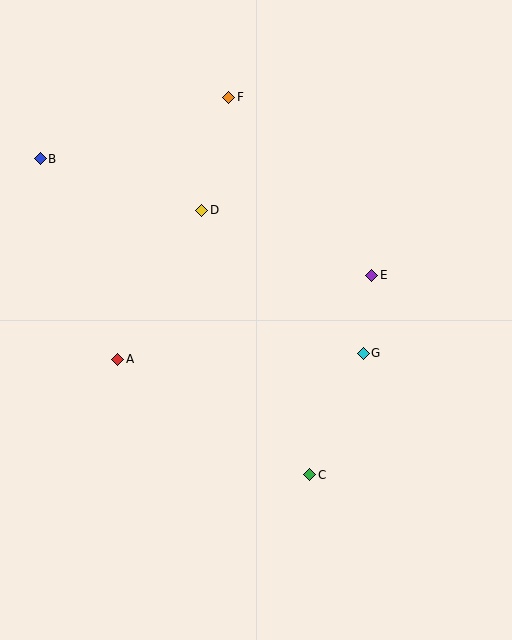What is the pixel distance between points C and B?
The distance between C and B is 415 pixels.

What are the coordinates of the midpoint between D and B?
The midpoint between D and B is at (121, 185).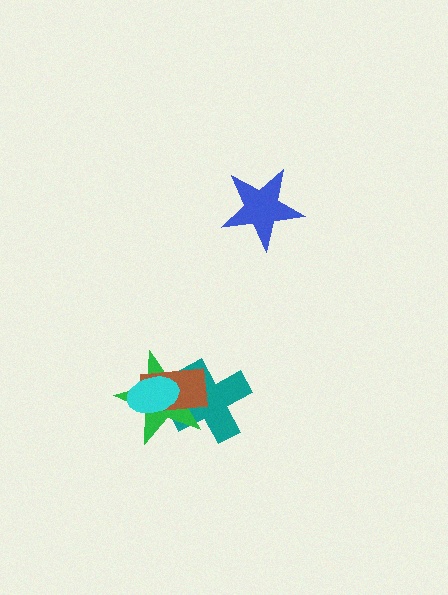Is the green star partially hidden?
Yes, it is partially covered by another shape.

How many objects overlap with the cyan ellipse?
3 objects overlap with the cyan ellipse.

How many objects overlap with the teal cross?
3 objects overlap with the teal cross.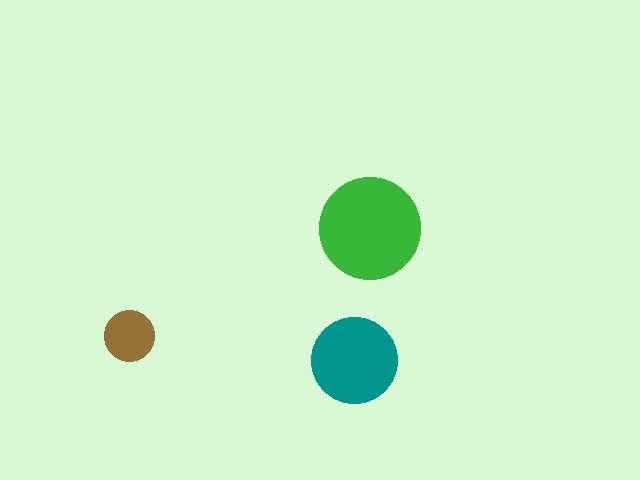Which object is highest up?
The green circle is topmost.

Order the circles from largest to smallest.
the green one, the teal one, the brown one.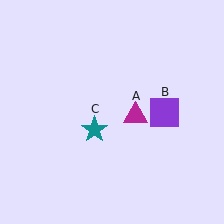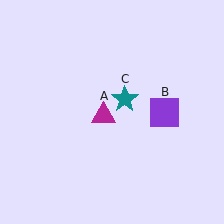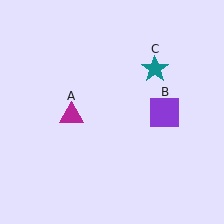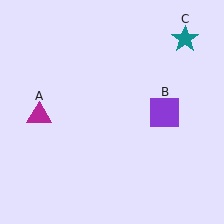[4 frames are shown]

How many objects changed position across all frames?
2 objects changed position: magenta triangle (object A), teal star (object C).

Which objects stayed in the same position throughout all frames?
Purple square (object B) remained stationary.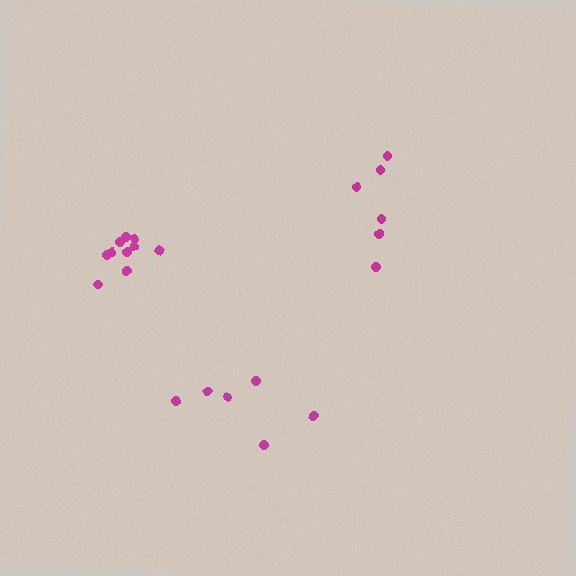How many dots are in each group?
Group 1: 6 dots, Group 2: 6 dots, Group 3: 10 dots (22 total).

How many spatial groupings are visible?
There are 3 spatial groupings.